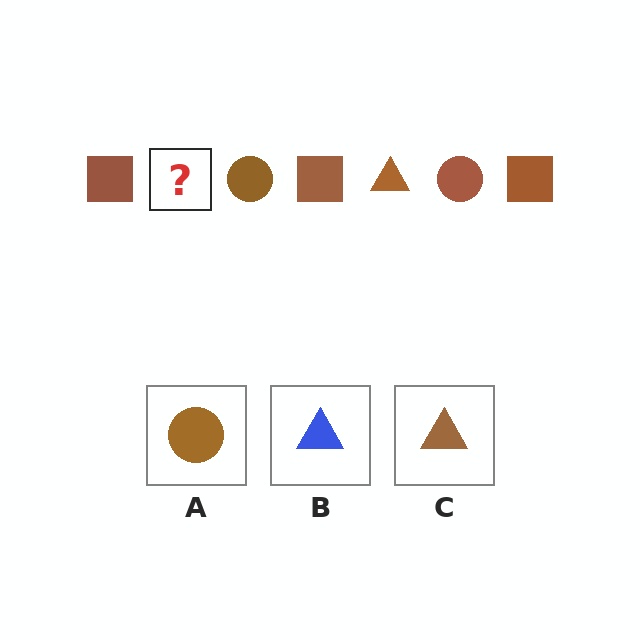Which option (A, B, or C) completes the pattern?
C.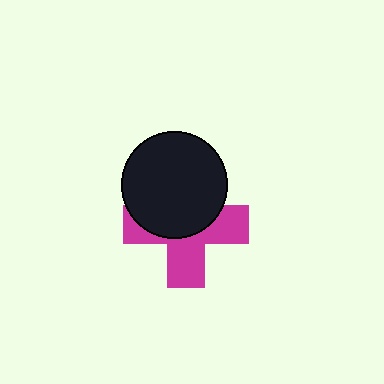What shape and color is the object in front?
The object in front is a black circle.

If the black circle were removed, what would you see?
You would see the complete magenta cross.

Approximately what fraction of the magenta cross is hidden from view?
Roughly 50% of the magenta cross is hidden behind the black circle.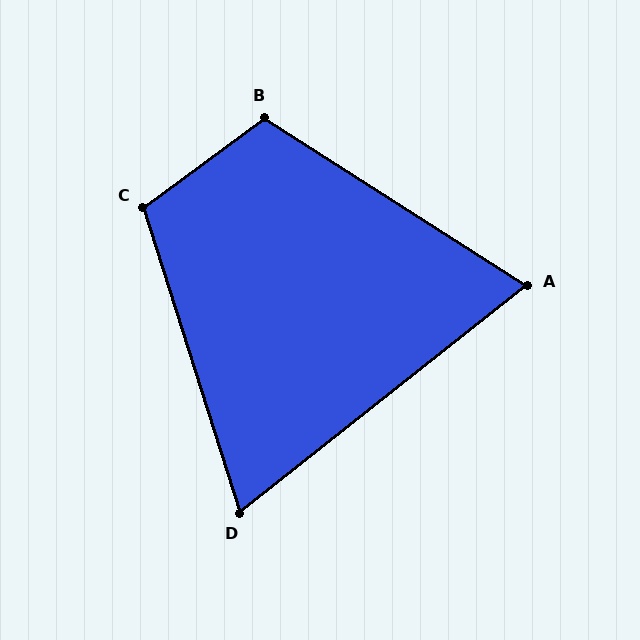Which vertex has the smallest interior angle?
D, at approximately 69 degrees.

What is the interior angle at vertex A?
Approximately 71 degrees (acute).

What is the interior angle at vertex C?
Approximately 109 degrees (obtuse).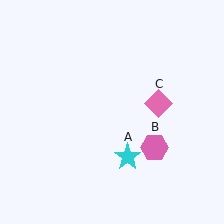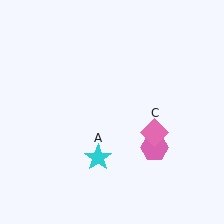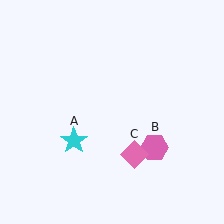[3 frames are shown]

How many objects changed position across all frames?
2 objects changed position: cyan star (object A), pink diamond (object C).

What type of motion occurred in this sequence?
The cyan star (object A), pink diamond (object C) rotated clockwise around the center of the scene.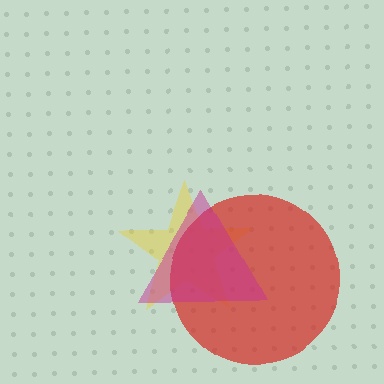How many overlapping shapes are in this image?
There are 3 overlapping shapes in the image.